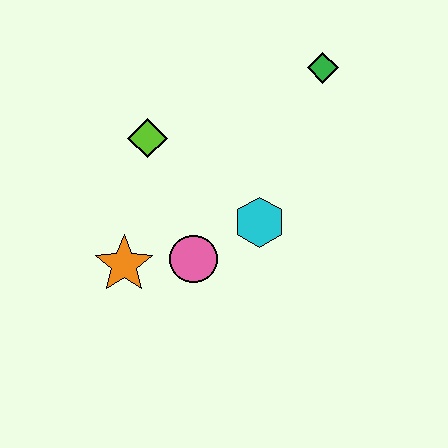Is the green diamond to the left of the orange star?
No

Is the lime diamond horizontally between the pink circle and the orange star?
Yes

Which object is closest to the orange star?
The pink circle is closest to the orange star.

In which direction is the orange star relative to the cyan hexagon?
The orange star is to the left of the cyan hexagon.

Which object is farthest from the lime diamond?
The green diamond is farthest from the lime diamond.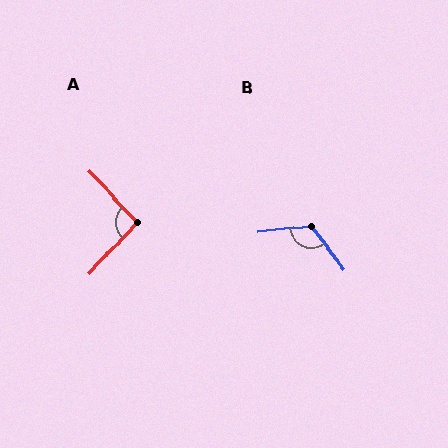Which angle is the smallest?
A, at approximately 93 degrees.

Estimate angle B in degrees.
Approximately 121 degrees.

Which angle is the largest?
B, at approximately 121 degrees.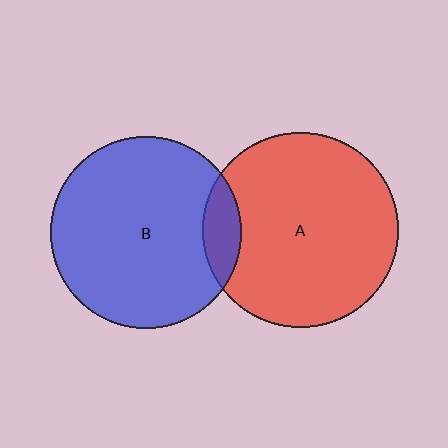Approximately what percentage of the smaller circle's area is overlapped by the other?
Approximately 10%.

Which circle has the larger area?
Circle A (red).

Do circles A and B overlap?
Yes.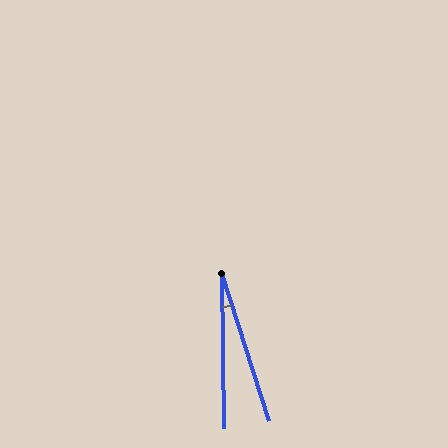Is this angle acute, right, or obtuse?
It is acute.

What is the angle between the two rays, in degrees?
Approximately 17 degrees.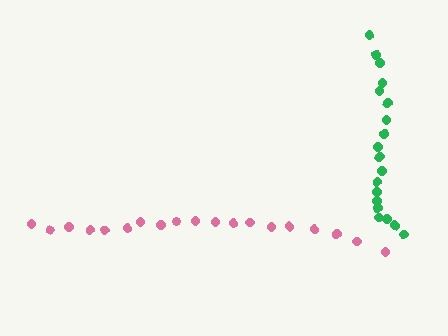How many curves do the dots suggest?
There are 2 distinct paths.